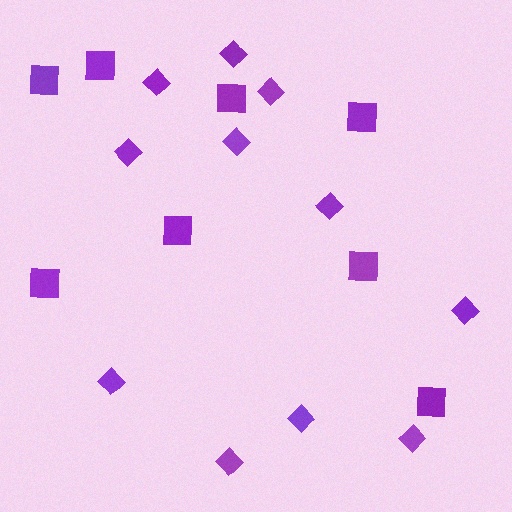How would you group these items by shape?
There are 2 groups: one group of squares (8) and one group of diamonds (11).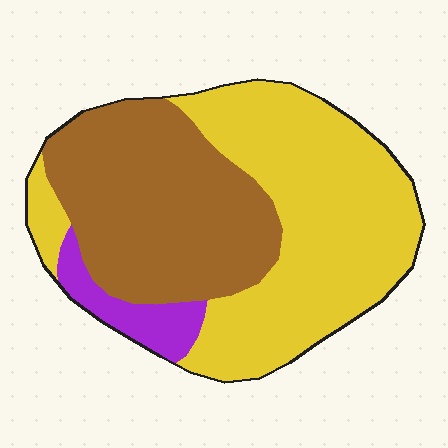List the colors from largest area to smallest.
From largest to smallest: yellow, brown, purple.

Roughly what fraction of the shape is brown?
Brown covers 40% of the shape.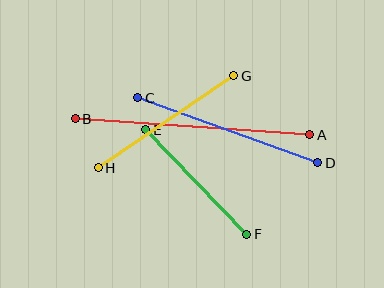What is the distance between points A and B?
The distance is approximately 235 pixels.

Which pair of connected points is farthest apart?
Points A and B are farthest apart.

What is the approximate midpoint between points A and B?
The midpoint is at approximately (192, 127) pixels.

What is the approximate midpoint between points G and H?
The midpoint is at approximately (166, 122) pixels.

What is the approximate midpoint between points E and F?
The midpoint is at approximately (196, 182) pixels.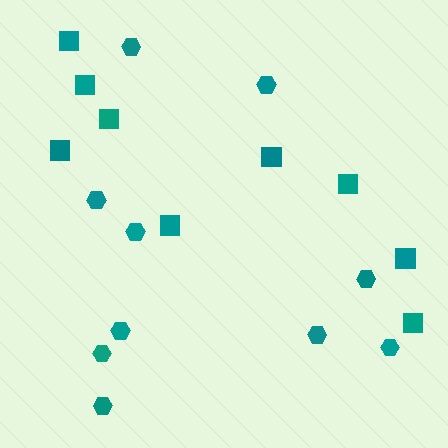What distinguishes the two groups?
There are 2 groups: one group of hexagons (10) and one group of squares (9).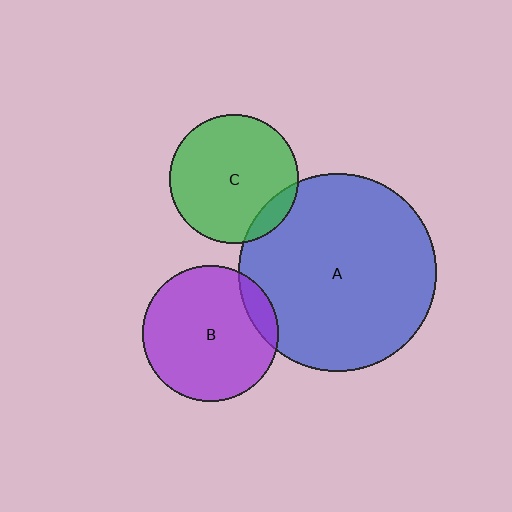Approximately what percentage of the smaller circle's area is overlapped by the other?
Approximately 10%.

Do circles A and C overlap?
Yes.